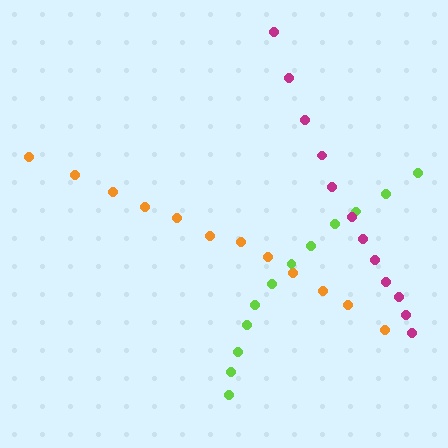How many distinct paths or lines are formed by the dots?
There are 3 distinct paths.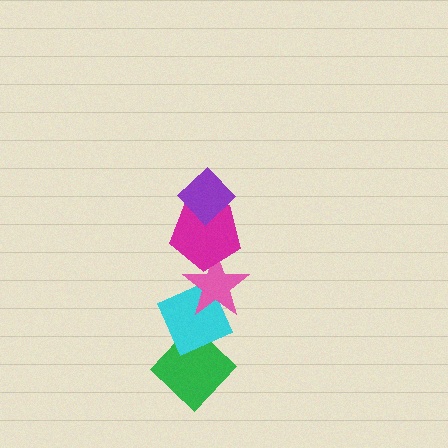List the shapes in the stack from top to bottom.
From top to bottom: the purple diamond, the magenta pentagon, the pink star, the cyan diamond, the green diamond.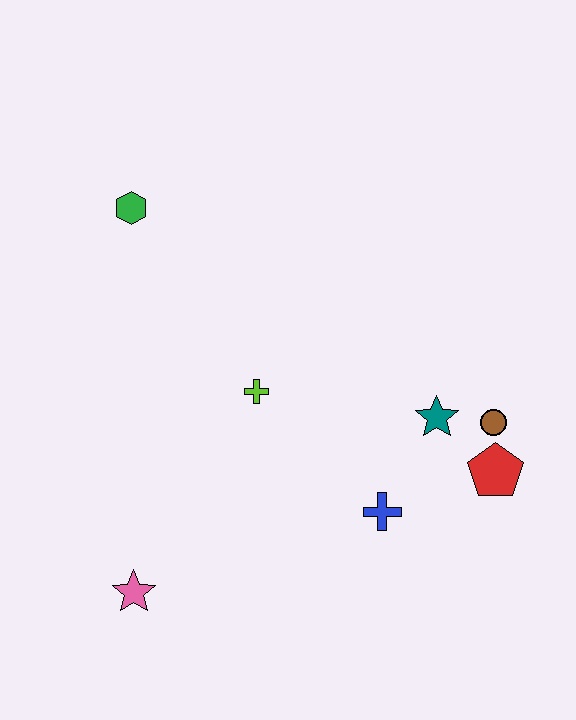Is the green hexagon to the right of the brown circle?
No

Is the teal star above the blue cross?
Yes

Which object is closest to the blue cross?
The teal star is closest to the blue cross.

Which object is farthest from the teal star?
The green hexagon is farthest from the teal star.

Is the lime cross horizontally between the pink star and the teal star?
Yes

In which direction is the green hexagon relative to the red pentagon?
The green hexagon is to the left of the red pentagon.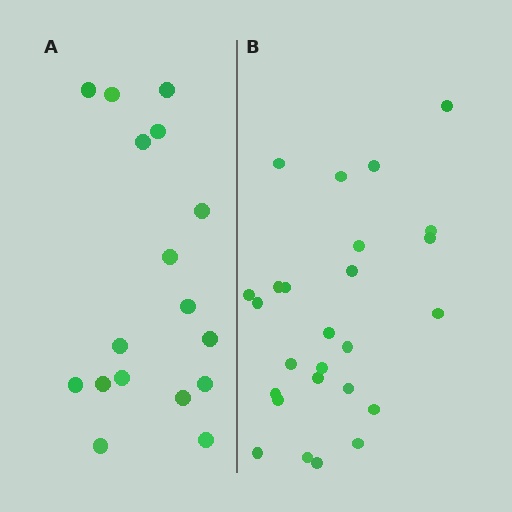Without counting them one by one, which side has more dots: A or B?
Region B (the right region) has more dots.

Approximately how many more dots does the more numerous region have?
Region B has roughly 8 or so more dots than region A.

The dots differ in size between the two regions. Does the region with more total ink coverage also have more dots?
No. Region A has more total ink coverage because its dots are larger, but region B actually contains more individual dots. Total area can be misleading — the number of items is what matters here.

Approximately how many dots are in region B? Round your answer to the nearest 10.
About 30 dots. (The exact count is 26, which rounds to 30.)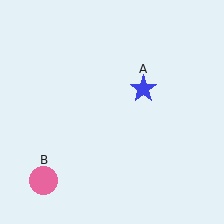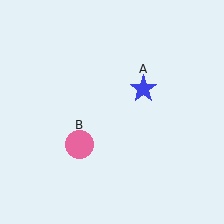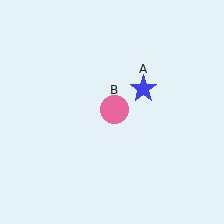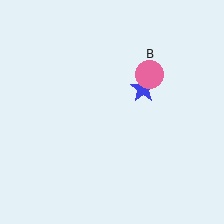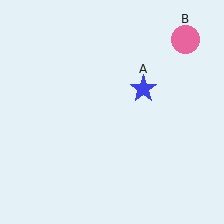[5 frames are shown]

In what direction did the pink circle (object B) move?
The pink circle (object B) moved up and to the right.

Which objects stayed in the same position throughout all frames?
Blue star (object A) remained stationary.